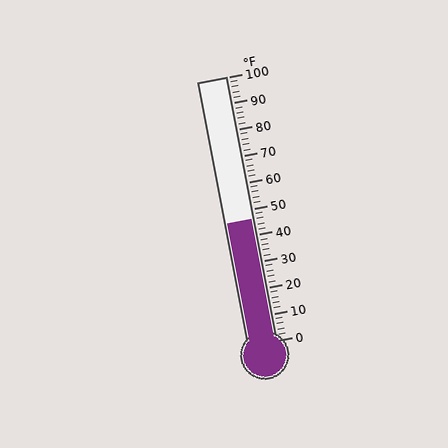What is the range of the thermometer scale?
The thermometer scale ranges from 0°F to 100°F.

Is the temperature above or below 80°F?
The temperature is below 80°F.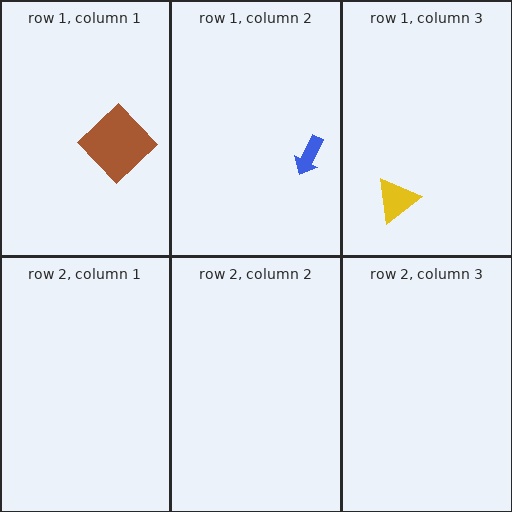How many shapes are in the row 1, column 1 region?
1.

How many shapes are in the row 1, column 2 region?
1.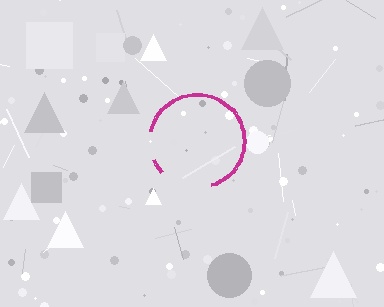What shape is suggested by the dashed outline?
The dashed outline suggests a circle.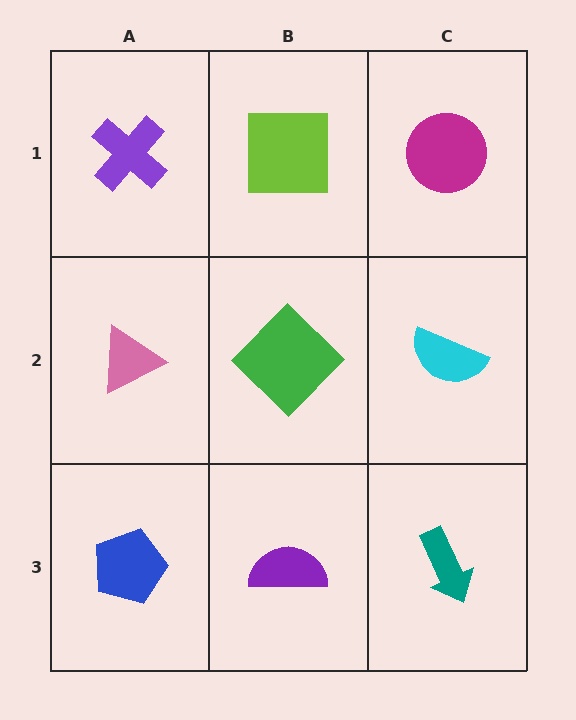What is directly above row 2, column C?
A magenta circle.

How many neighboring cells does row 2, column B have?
4.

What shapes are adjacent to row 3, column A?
A pink triangle (row 2, column A), a purple semicircle (row 3, column B).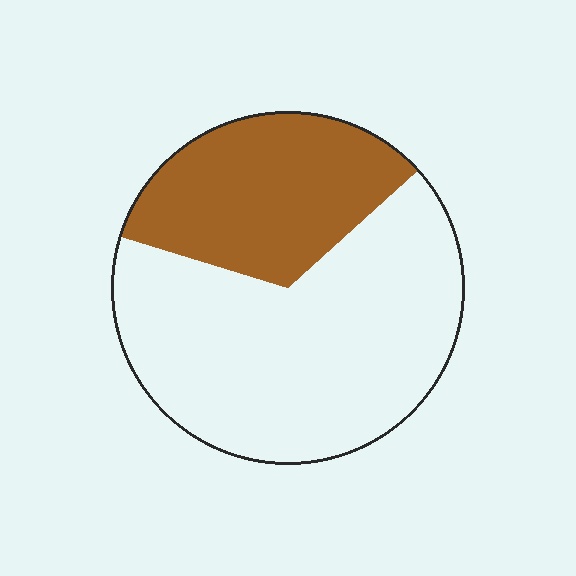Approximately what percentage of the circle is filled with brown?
Approximately 35%.